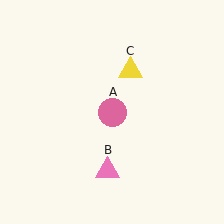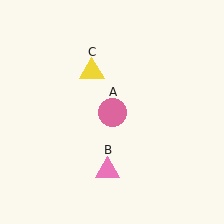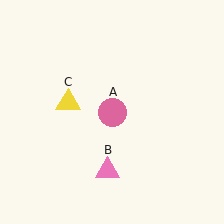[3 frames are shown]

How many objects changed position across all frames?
1 object changed position: yellow triangle (object C).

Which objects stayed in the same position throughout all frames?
Pink circle (object A) and pink triangle (object B) remained stationary.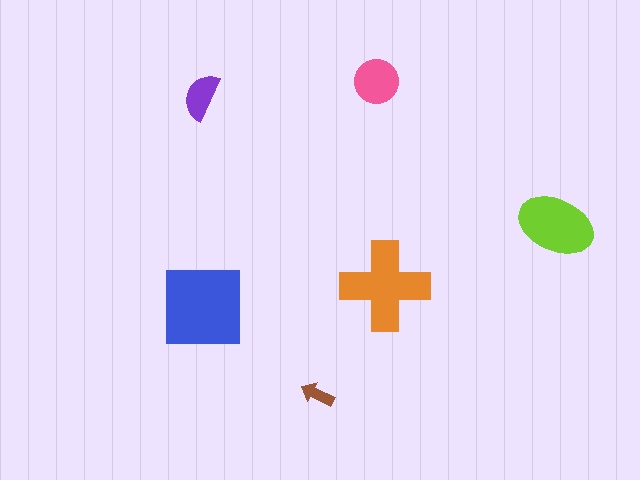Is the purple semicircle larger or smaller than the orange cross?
Smaller.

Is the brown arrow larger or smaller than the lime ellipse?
Smaller.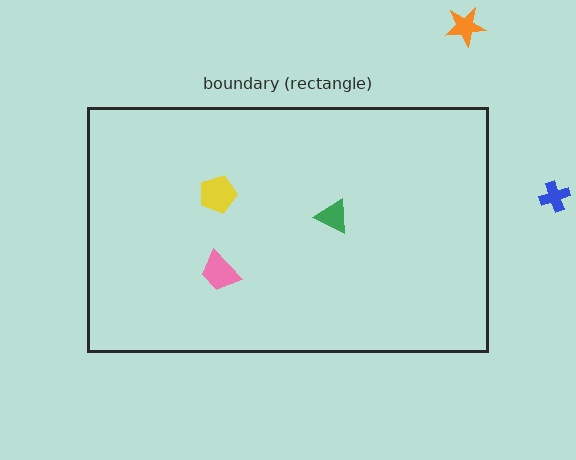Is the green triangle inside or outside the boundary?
Inside.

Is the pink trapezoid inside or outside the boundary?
Inside.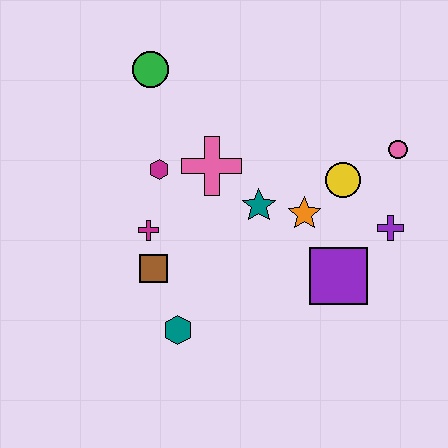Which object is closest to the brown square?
The magenta cross is closest to the brown square.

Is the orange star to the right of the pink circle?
No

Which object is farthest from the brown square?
The pink circle is farthest from the brown square.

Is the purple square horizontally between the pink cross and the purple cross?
Yes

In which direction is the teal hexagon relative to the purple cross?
The teal hexagon is to the left of the purple cross.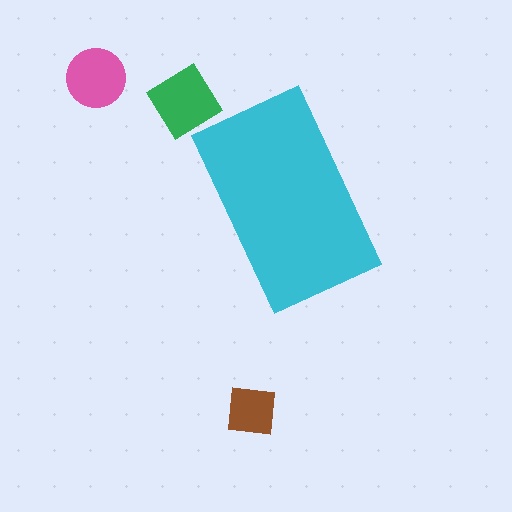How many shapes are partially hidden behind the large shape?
0 shapes are partially hidden.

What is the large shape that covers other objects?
A cyan rectangle.